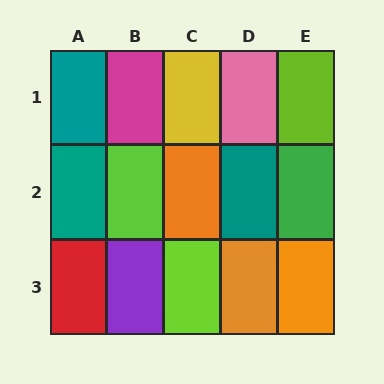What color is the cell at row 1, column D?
Pink.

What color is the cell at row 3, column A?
Red.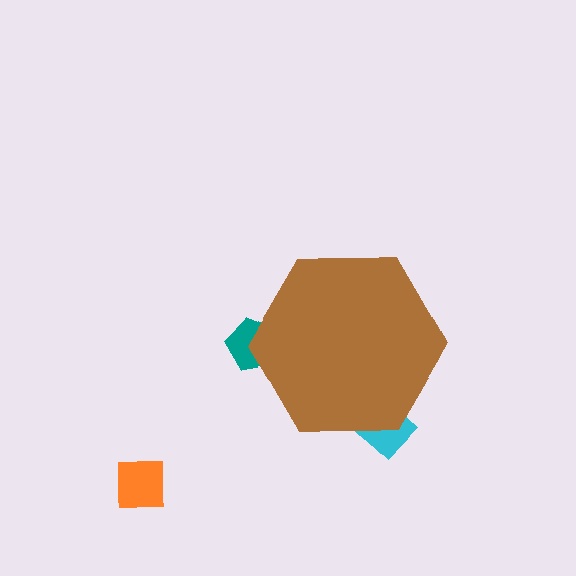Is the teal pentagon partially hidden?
Yes, the teal pentagon is partially hidden behind the brown hexagon.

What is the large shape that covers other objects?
A brown hexagon.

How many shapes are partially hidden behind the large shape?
2 shapes are partially hidden.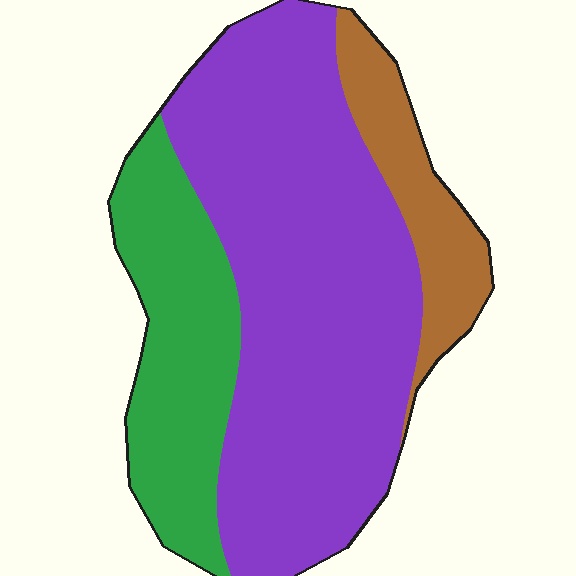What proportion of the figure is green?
Green takes up about one quarter (1/4) of the figure.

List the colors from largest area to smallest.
From largest to smallest: purple, green, brown.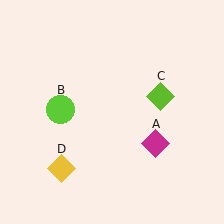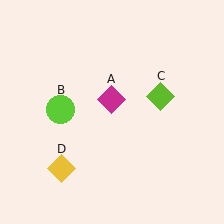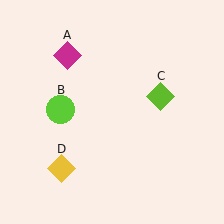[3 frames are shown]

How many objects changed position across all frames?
1 object changed position: magenta diamond (object A).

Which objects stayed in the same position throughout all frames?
Lime circle (object B) and lime diamond (object C) and yellow diamond (object D) remained stationary.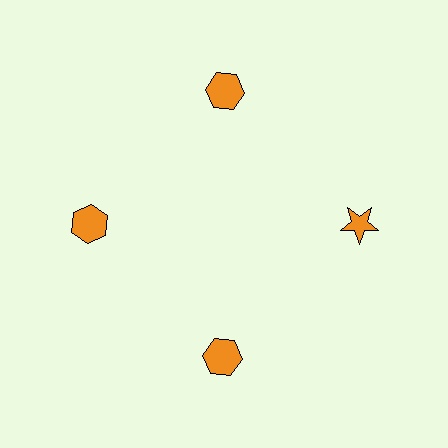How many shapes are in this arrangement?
There are 4 shapes arranged in a ring pattern.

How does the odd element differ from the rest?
It has a different shape: star instead of hexagon.